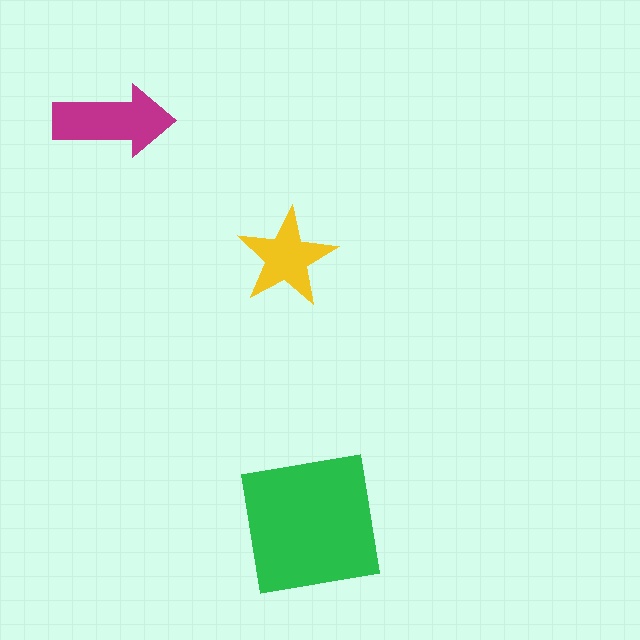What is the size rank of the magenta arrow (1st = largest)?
2nd.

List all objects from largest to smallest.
The green square, the magenta arrow, the yellow star.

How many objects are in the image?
There are 3 objects in the image.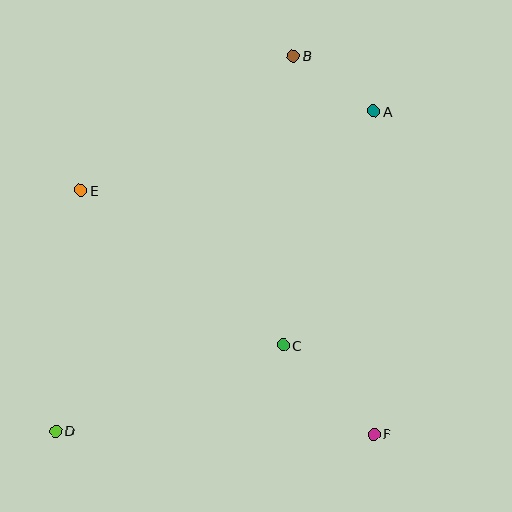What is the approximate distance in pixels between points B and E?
The distance between B and E is approximately 252 pixels.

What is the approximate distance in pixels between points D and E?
The distance between D and E is approximately 242 pixels.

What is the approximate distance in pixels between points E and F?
The distance between E and F is approximately 381 pixels.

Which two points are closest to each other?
Points A and B are closest to each other.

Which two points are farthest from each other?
Points A and D are farthest from each other.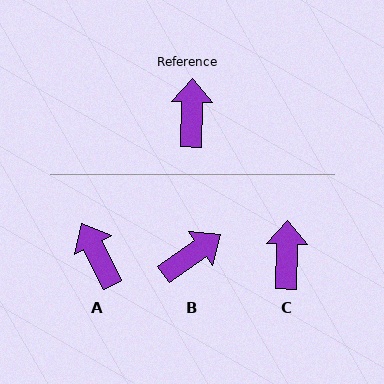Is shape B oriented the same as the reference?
No, it is off by about 53 degrees.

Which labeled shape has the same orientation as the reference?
C.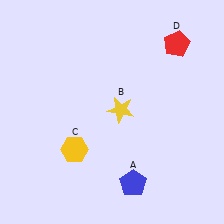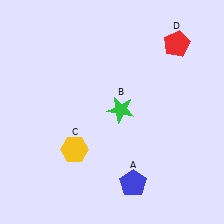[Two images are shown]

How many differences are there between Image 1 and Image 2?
There is 1 difference between the two images.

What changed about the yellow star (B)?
In Image 1, B is yellow. In Image 2, it changed to green.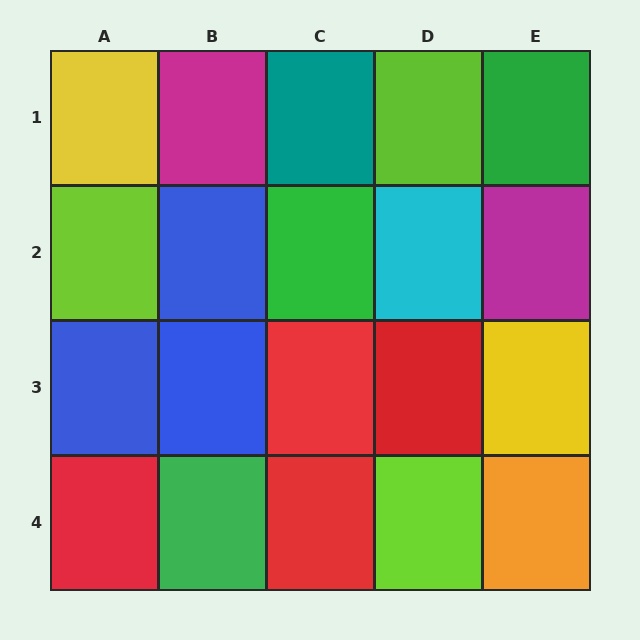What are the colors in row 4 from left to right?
Red, green, red, lime, orange.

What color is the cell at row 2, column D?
Cyan.